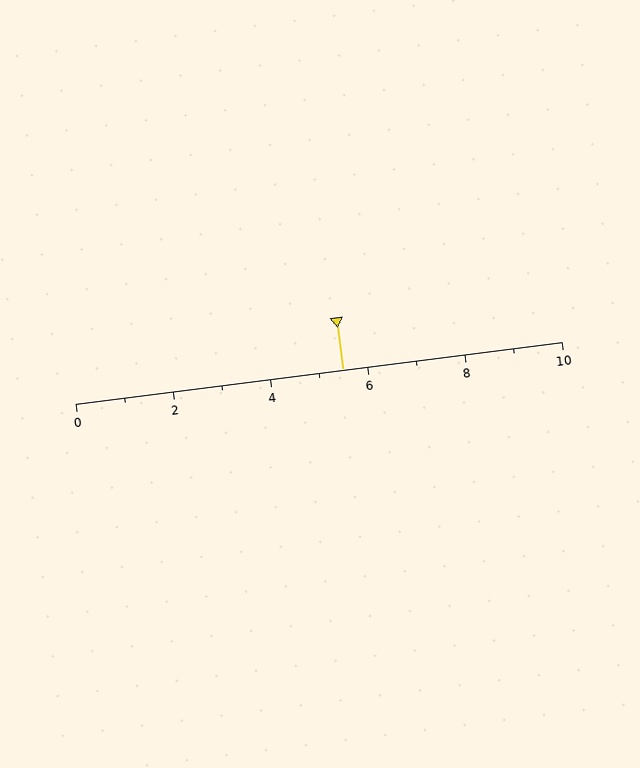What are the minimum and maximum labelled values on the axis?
The axis runs from 0 to 10.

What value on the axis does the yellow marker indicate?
The marker indicates approximately 5.5.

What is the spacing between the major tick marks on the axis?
The major ticks are spaced 2 apart.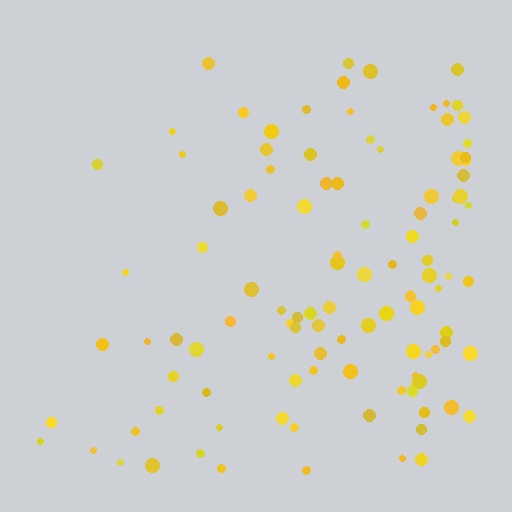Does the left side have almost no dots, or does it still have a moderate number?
Still a moderate number, just noticeably fewer than the right.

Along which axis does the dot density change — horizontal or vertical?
Horizontal.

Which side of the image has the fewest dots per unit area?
The left.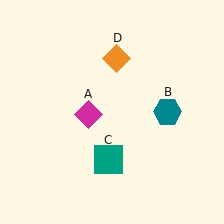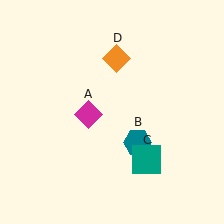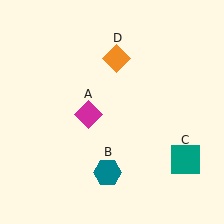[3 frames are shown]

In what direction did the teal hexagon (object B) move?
The teal hexagon (object B) moved down and to the left.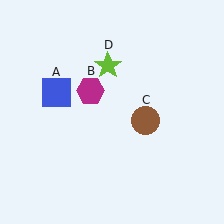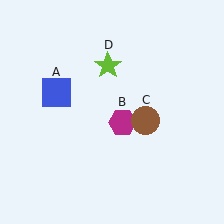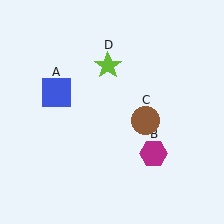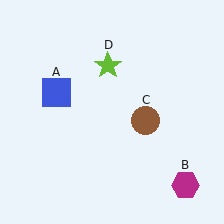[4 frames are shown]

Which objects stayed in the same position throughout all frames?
Blue square (object A) and brown circle (object C) and lime star (object D) remained stationary.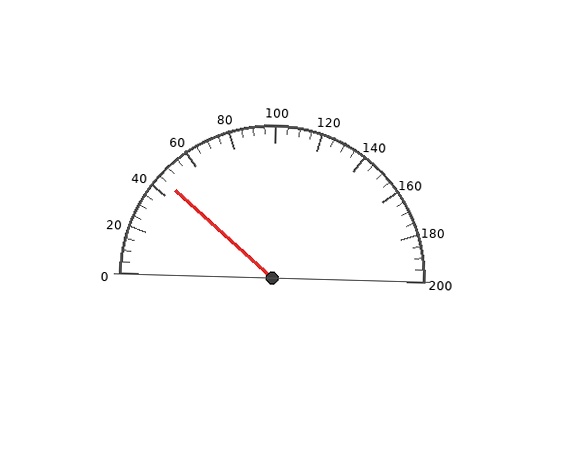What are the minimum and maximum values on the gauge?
The gauge ranges from 0 to 200.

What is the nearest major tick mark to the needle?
The nearest major tick mark is 40.